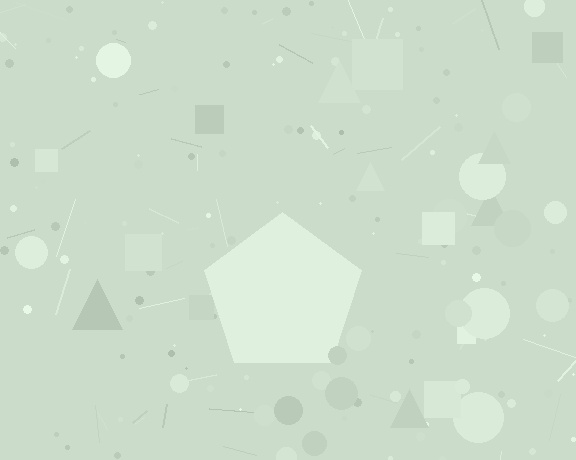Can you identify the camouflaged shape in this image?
The camouflaged shape is a pentagon.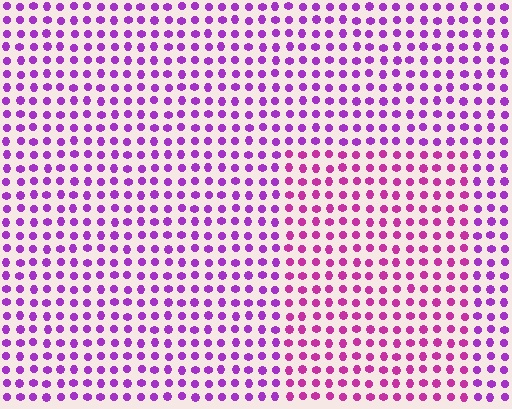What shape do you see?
I see a rectangle.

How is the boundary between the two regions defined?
The boundary is defined purely by a slight shift in hue (about 28 degrees). Spacing, size, and orientation are identical on both sides.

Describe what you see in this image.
The image is filled with small purple elements in a uniform arrangement. A rectangle-shaped region is visible where the elements are tinted to a slightly different hue, forming a subtle color boundary.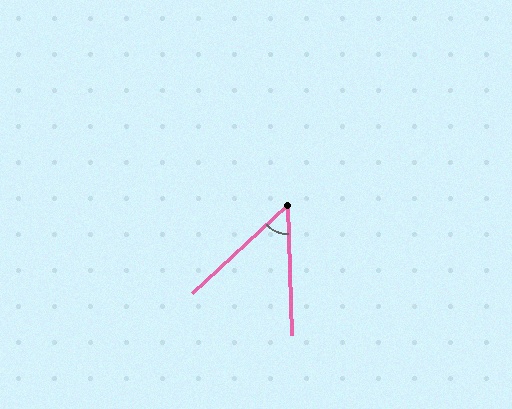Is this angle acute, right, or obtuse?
It is acute.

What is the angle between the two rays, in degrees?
Approximately 49 degrees.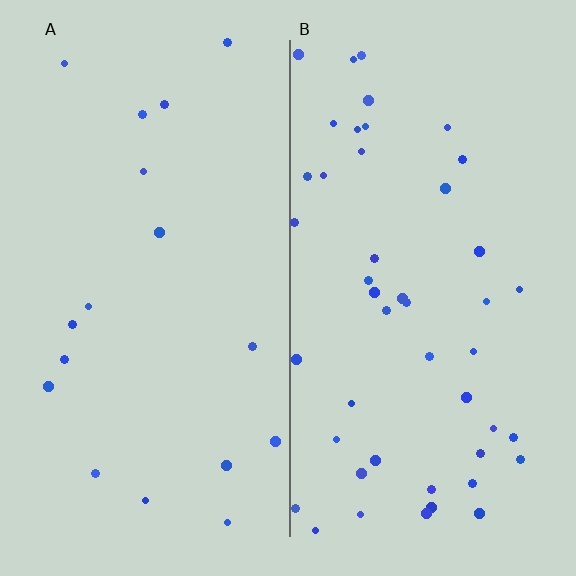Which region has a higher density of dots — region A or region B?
B (the right).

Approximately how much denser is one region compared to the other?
Approximately 2.7× — region B over region A.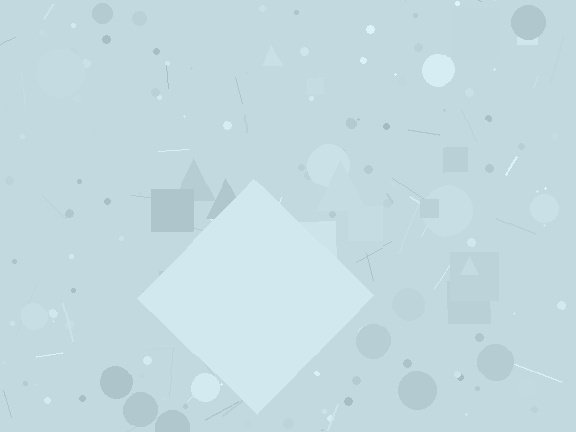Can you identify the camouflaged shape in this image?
The camouflaged shape is a diamond.